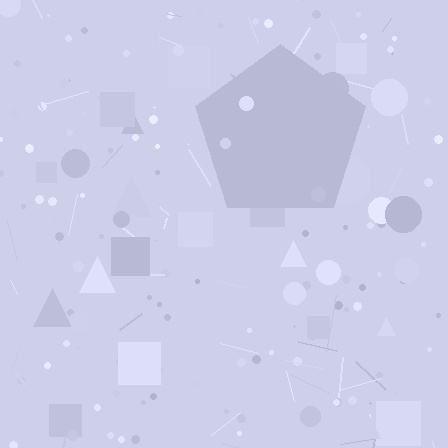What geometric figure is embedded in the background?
A pentagon is embedded in the background.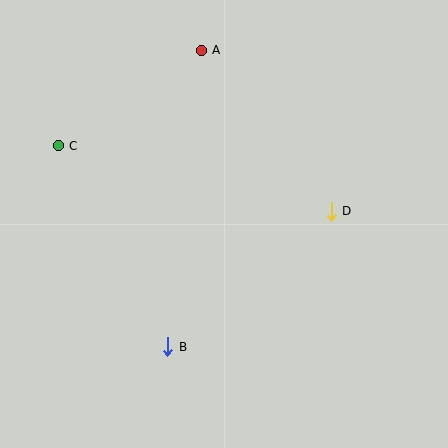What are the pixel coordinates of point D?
Point D is at (331, 211).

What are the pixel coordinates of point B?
Point B is at (168, 347).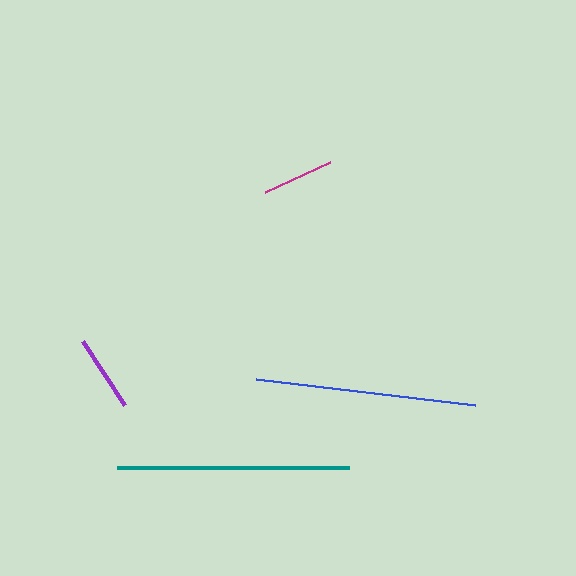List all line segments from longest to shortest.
From longest to shortest: teal, blue, purple, magenta.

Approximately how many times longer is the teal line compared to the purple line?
The teal line is approximately 3.0 times the length of the purple line.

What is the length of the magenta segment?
The magenta segment is approximately 72 pixels long.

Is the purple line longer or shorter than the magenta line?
The purple line is longer than the magenta line.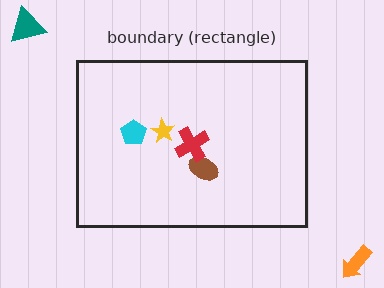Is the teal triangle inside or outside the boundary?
Outside.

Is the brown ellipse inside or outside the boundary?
Inside.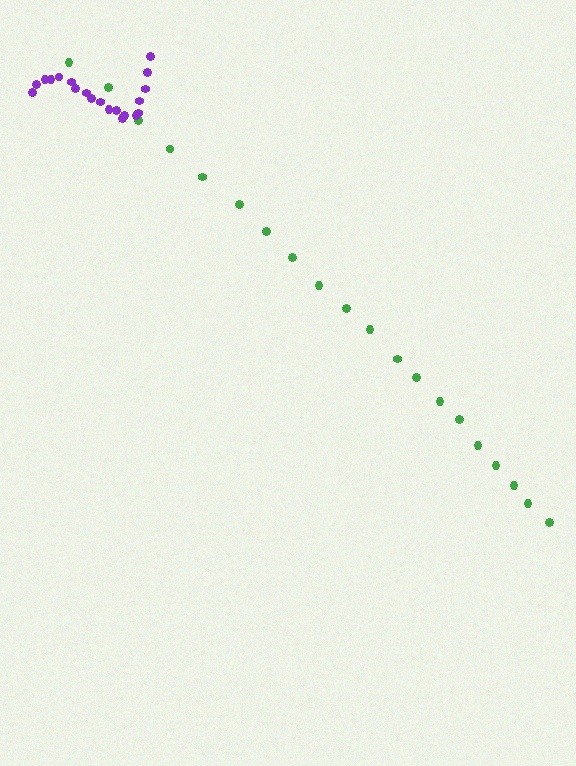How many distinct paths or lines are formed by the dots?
There are 2 distinct paths.